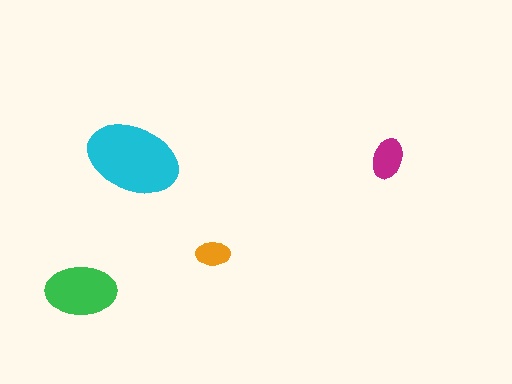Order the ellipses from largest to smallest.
the cyan one, the green one, the magenta one, the orange one.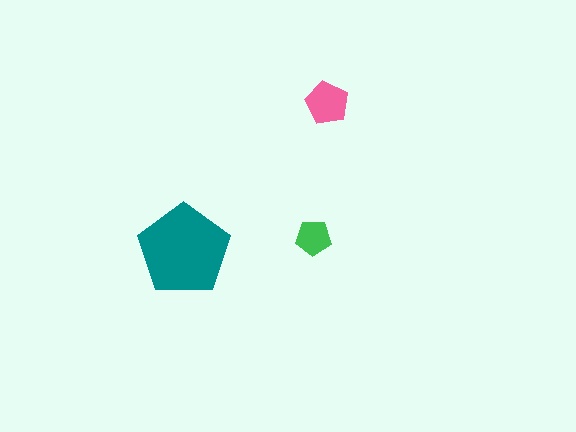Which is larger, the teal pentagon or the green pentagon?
The teal one.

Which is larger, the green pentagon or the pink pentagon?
The pink one.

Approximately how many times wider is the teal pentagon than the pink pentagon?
About 2 times wider.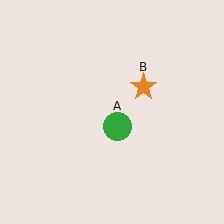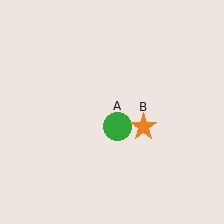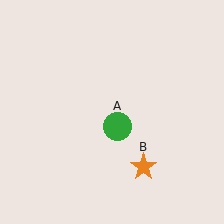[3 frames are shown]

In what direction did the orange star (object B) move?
The orange star (object B) moved down.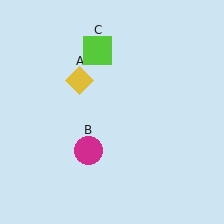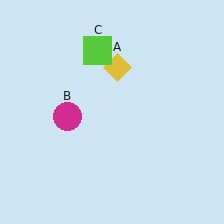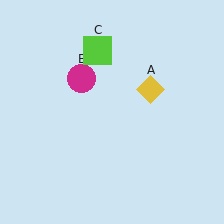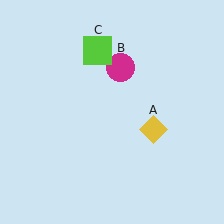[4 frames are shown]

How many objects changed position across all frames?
2 objects changed position: yellow diamond (object A), magenta circle (object B).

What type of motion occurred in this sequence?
The yellow diamond (object A), magenta circle (object B) rotated clockwise around the center of the scene.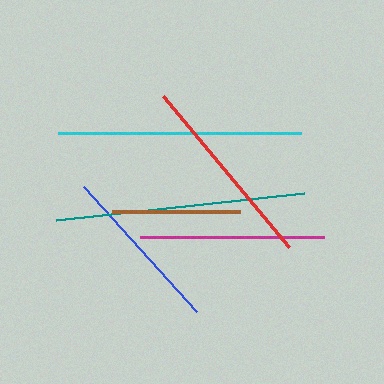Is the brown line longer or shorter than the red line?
The red line is longer than the brown line.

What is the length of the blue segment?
The blue segment is approximately 168 pixels long.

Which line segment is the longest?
The teal line is the longest at approximately 249 pixels.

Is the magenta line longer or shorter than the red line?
The red line is longer than the magenta line.